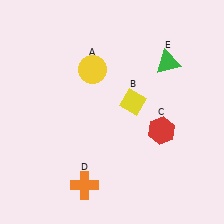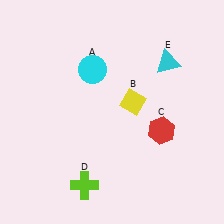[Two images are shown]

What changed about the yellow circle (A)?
In Image 1, A is yellow. In Image 2, it changed to cyan.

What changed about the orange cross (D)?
In Image 1, D is orange. In Image 2, it changed to lime.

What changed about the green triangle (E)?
In Image 1, E is green. In Image 2, it changed to cyan.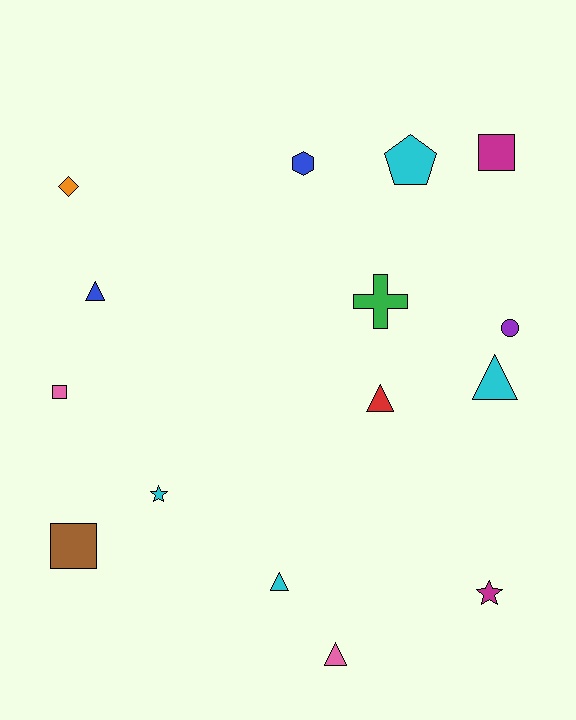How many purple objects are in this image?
There is 1 purple object.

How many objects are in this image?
There are 15 objects.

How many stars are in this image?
There are 2 stars.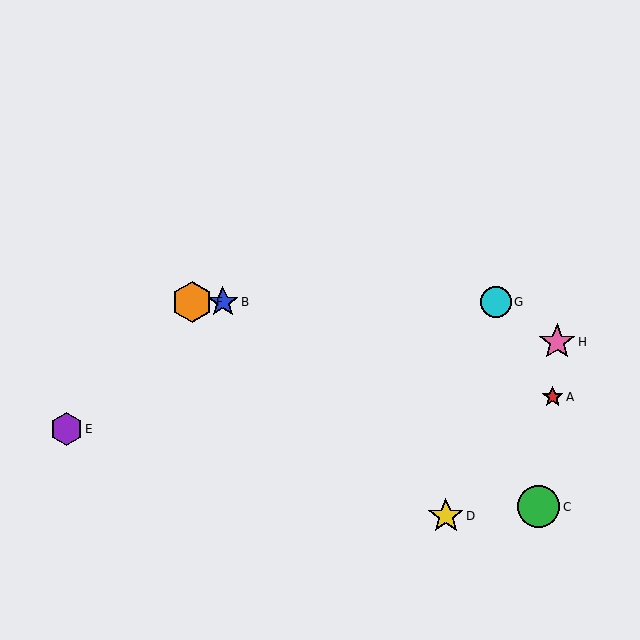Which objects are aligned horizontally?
Objects B, F, G are aligned horizontally.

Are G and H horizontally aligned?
No, G is at y≈302 and H is at y≈342.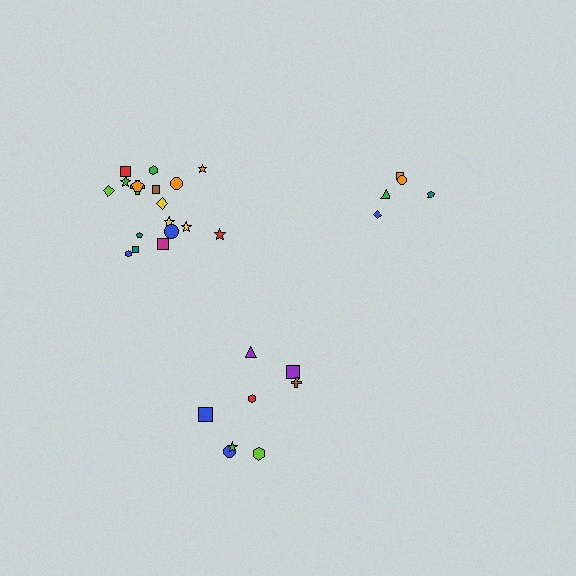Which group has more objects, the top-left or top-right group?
The top-left group.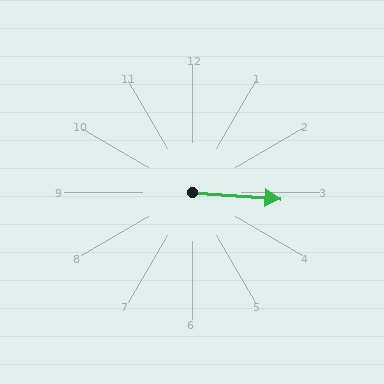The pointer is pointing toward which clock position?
Roughly 3 o'clock.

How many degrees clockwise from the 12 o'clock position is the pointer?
Approximately 94 degrees.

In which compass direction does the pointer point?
East.